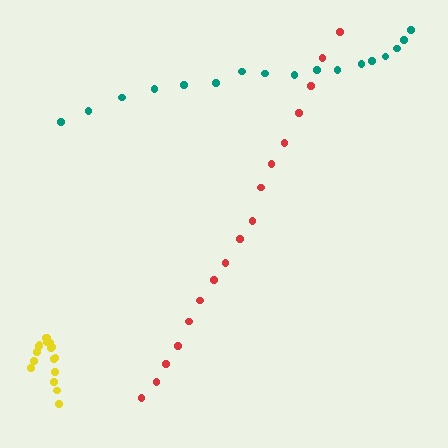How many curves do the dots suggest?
There are 3 distinct paths.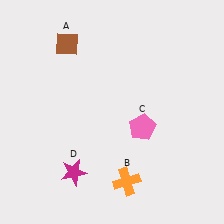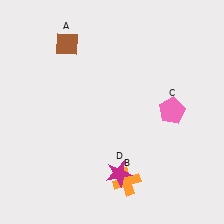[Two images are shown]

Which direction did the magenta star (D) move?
The magenta star (D) moved right.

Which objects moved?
The objects that moved are: the pink pentagon (C), the magenta star (D).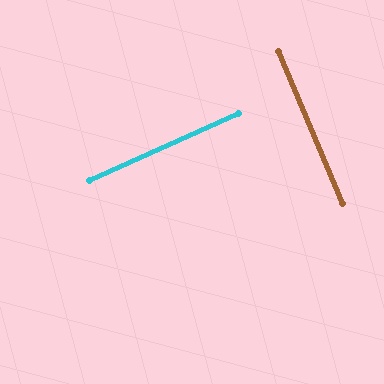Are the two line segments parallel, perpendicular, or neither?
Perpendicular — they meet at approximately 88°.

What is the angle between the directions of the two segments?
Approximately 88 degrees.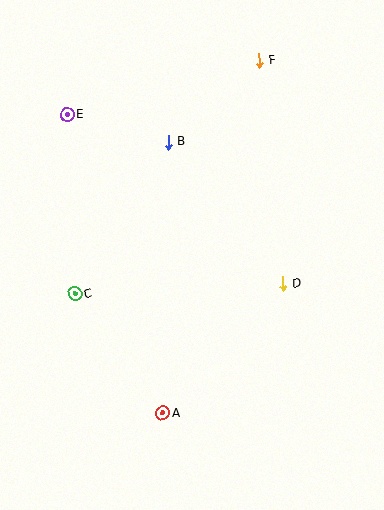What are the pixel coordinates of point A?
Point A is at (163, 413).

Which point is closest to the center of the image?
Point D at (283, 284) is closest to the center.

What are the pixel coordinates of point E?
Point E is at (67, 115).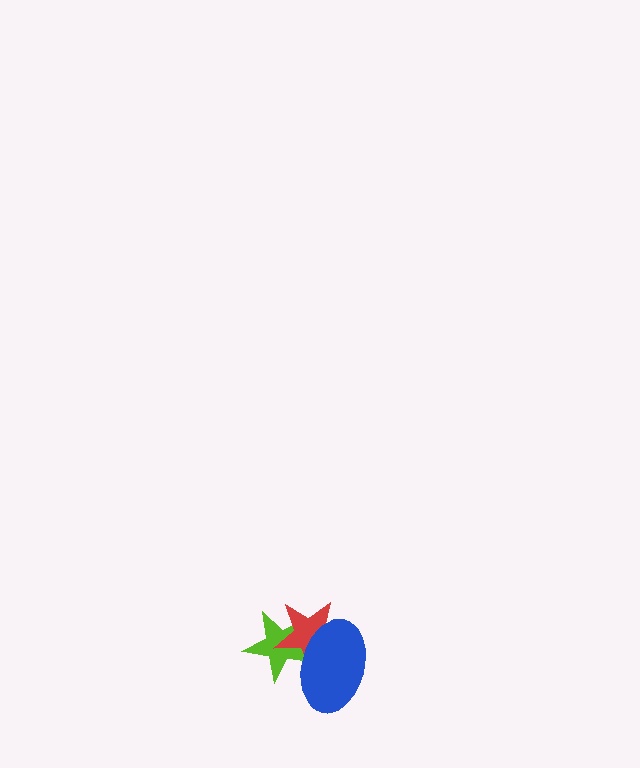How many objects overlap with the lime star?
2 objects overlap with the lime star.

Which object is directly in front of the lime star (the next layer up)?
The red star is directly in front of the lime star.